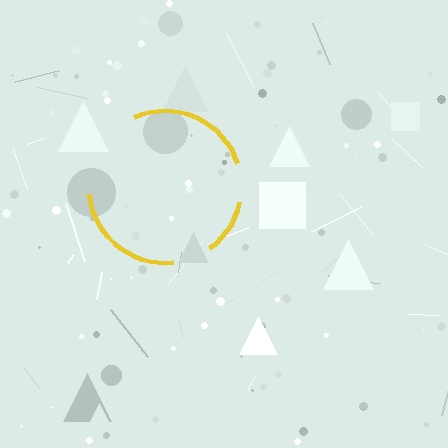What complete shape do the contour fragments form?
The contour fragments form a circle.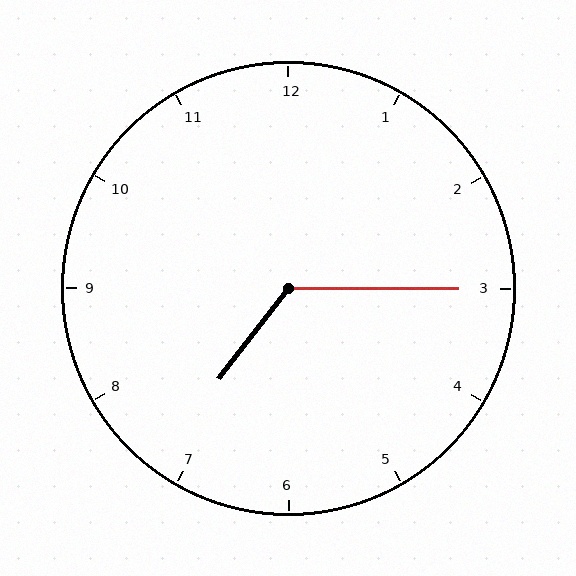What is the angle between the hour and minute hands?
Approximately 128 degrees.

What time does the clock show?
7:15.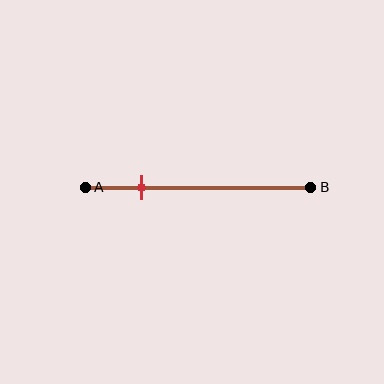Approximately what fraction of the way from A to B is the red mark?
The red mark is approximately 25% of the way from A to B.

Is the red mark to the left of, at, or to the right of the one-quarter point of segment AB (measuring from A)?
The red mark is approximately at the one-quarter point of segment AB.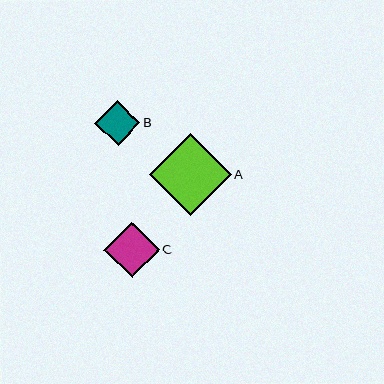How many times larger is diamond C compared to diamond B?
Diamond C is approximately 1.2 times the size of diamond B.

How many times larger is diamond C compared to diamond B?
Diamond C is approximately 1.2 times the size of diamond B.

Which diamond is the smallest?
Diamond B is the smallest with a size of approximately 45 pixels.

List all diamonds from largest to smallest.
From largest to smallest: A, C, B.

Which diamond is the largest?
Diamond A is the largest with a size of approximately 82 pixels.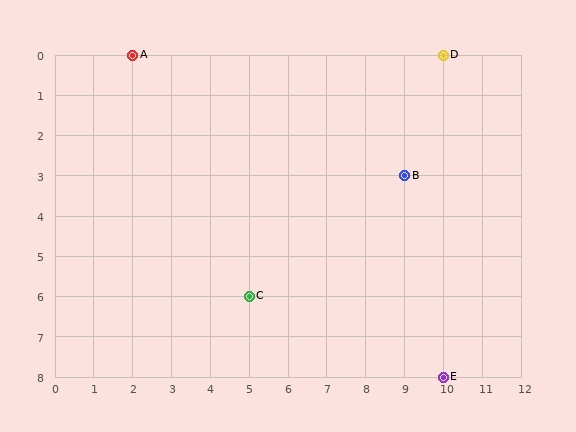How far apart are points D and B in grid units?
Points D and B are 1 column and 3 rows apart (about 3.2 grid units diagonally).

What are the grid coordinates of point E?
Point E is at grid coordinates (10, 8).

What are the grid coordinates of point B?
Point B is at grid coordinates (9, 3).